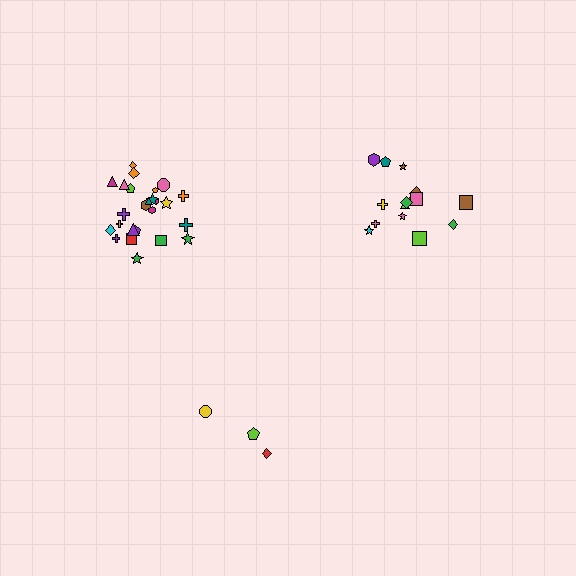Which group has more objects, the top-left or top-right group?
The top-left group.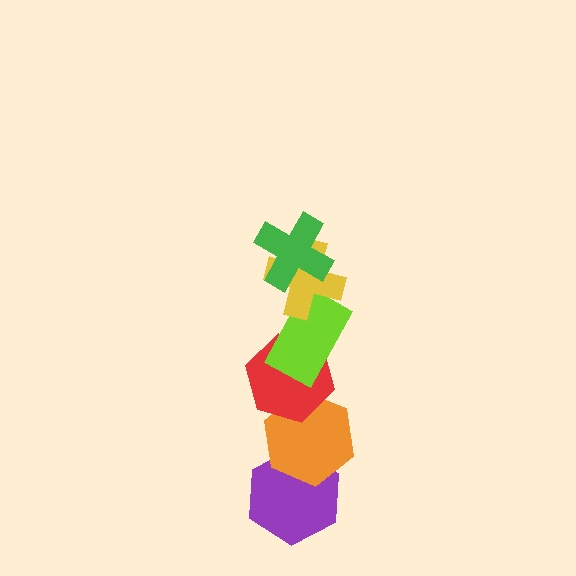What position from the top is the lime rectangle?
The lime rectangle is 3rd from the top.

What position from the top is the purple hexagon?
The purple hexagon is 6th from the top.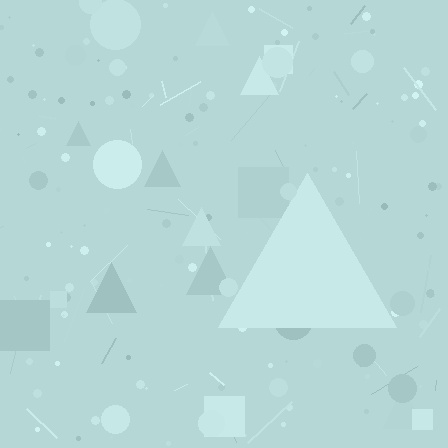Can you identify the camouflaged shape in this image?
The camouflaged shape is a triangle.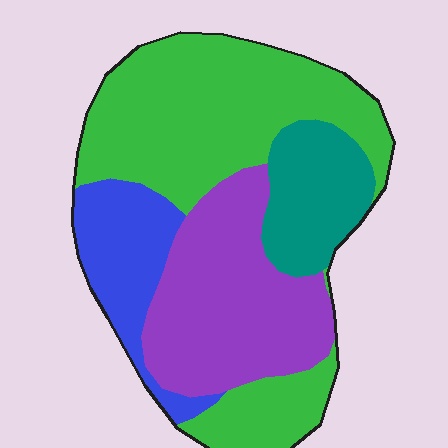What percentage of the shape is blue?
Blue takes up less than a quarter of the shape.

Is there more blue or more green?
Green.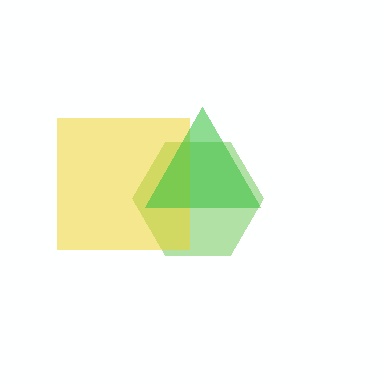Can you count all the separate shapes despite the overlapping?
Yes, there are 3 separate shapes.